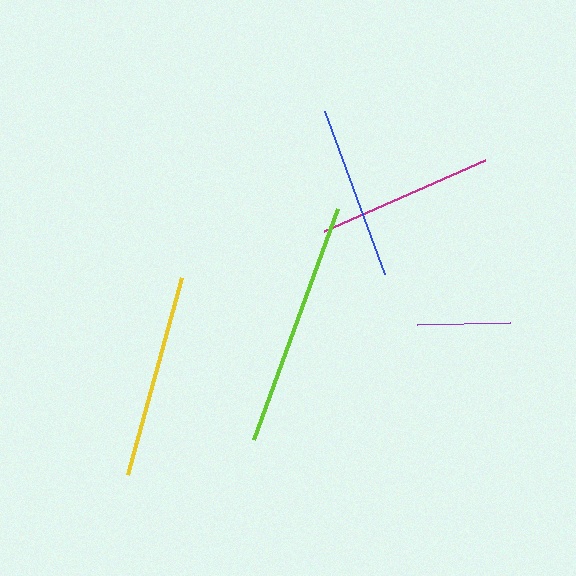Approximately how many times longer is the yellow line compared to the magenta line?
The yellow line is approximately 1.2 times the length of the magenta line.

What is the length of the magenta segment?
The magenta segment is approximately 175 pixels long.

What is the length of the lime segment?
The lime segment is approximately 245 pixels long.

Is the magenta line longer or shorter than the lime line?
The lime line is longer than the magenta line.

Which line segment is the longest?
The lime line is the longest at approximately 245 pixels.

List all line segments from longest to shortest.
From longest to shortest: lime, yellow, magenta, blue, purple.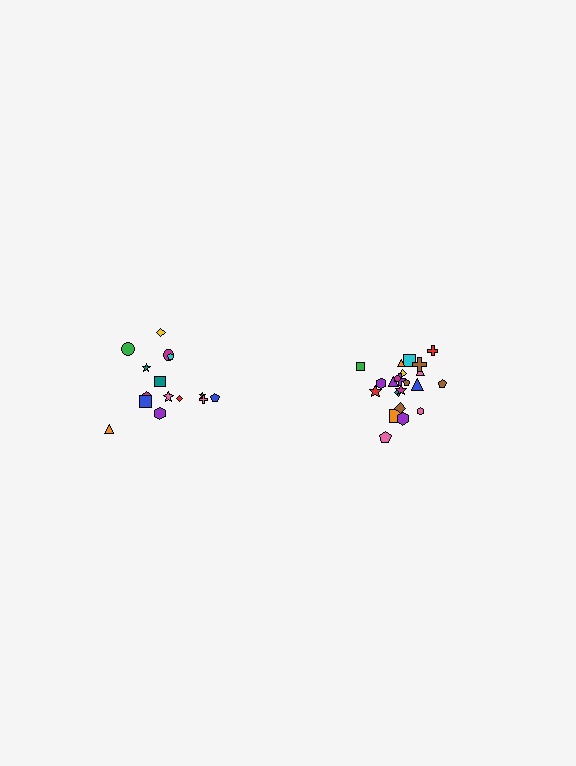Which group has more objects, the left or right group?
The right group.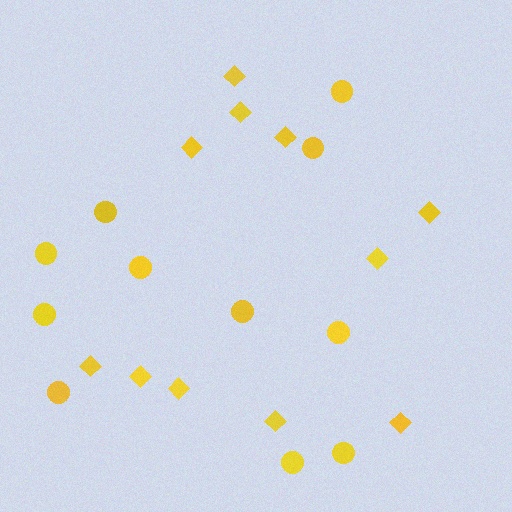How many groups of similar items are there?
There are 2 groups: one group of diamonds (11) and one group of circles (11).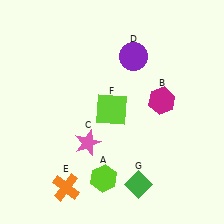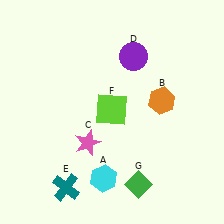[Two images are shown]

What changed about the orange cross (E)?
In Image 1, E is orange. In Image 2, it changed to teal.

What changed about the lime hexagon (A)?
In Image 1, A is lime. In Image 2, it changed to cyan.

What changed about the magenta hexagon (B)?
In Image 1, B is magenta. In Image 2, it changed to orange.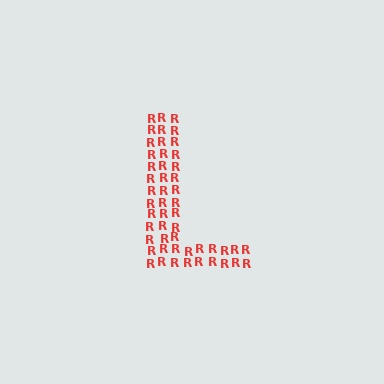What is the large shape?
The large shape is the letter L.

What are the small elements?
The small elements are letter R's.